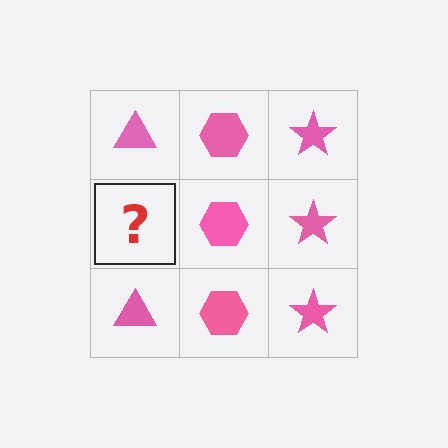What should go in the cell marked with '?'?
The missing cell should contain a pink triangle.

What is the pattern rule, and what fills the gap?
The rule is that each column has a consistent shape. The gap should be filled with a pink triangle.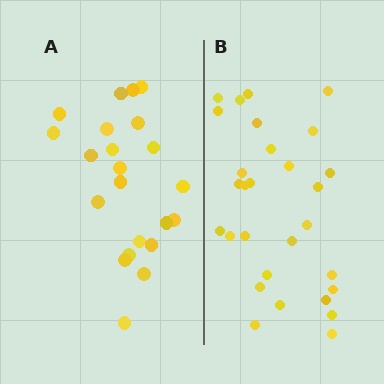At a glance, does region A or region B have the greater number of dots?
Region B (the right region) has more dots.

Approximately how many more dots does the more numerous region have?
Region B has roughly 8 or so more dots than region A.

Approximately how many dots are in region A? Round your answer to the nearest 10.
About 20 dots. (The exact count is 22, which rounds to 20.)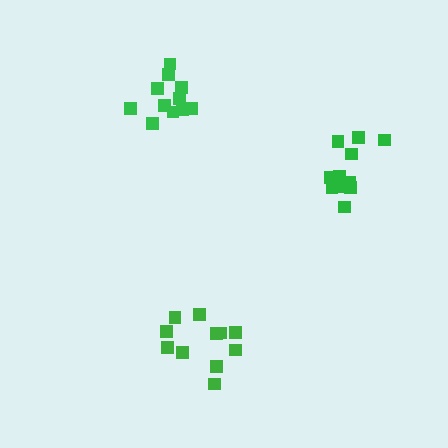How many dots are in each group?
Group 1: 11 dots, Group 2: 11 dots, Group 3: 11 dots (33 total).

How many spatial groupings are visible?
There are 3 spatial groupings.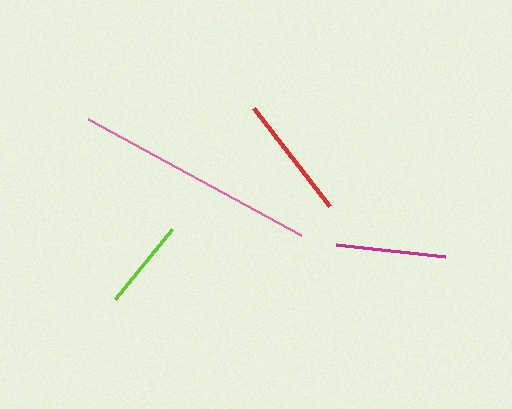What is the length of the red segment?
The red segment is approximately 123 pixels long.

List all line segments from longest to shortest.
From longest to shortest: pink, red, magenta, lime.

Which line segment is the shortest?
The lime line is the shortest at approximately 90 pixels.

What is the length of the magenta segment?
The magenta segment is approximately 110 pixels long.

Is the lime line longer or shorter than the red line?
The red line is longer than the lime line.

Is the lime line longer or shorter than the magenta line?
The magenta line is longer than the lime line.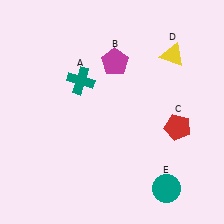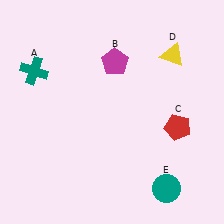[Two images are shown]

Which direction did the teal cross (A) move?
The teal cross (A) moved left.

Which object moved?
The teal cross (A) moved left.